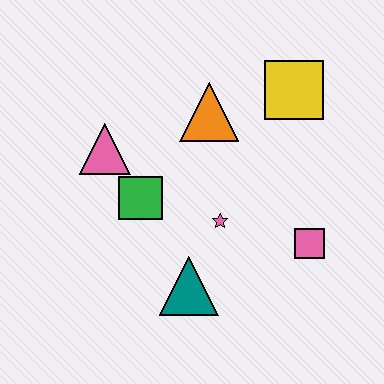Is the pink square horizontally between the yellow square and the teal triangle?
No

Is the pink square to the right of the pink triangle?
Yes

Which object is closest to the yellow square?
The orange triangle is closest to the yellow square.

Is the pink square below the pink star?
Yes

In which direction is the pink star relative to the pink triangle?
The pink star is to the right of the pink triangle.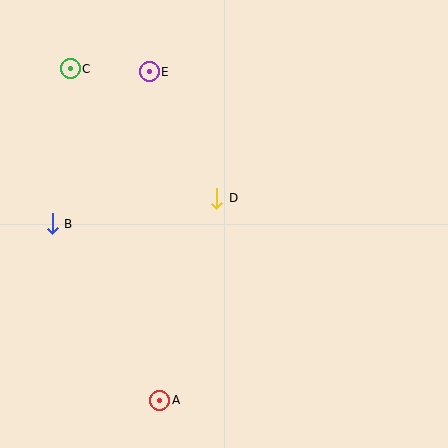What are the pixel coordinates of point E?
Point E is at (149, 72).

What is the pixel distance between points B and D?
The distance between B and D is 167 pixels.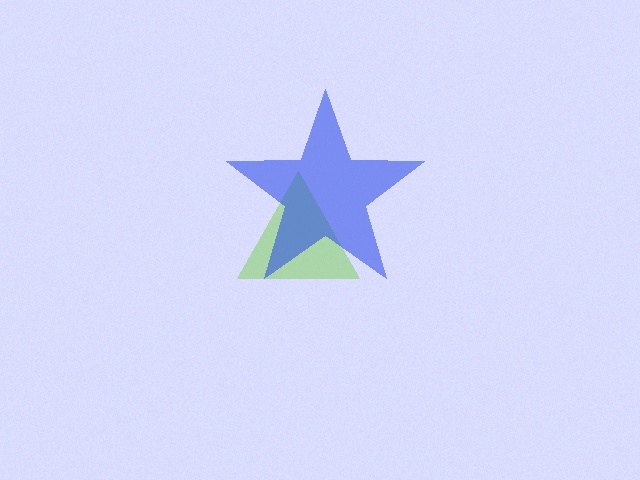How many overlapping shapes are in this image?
There are 2 overlapping shapes in the image.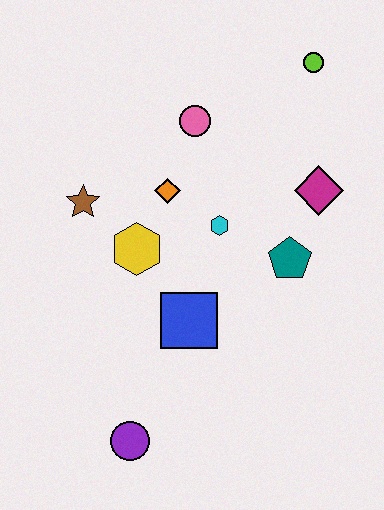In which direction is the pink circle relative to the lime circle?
The pink circle is to the left of the lime circle.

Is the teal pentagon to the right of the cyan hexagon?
Yes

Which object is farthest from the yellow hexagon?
The lime circle is farthest from the yellow hexagon.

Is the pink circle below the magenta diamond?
No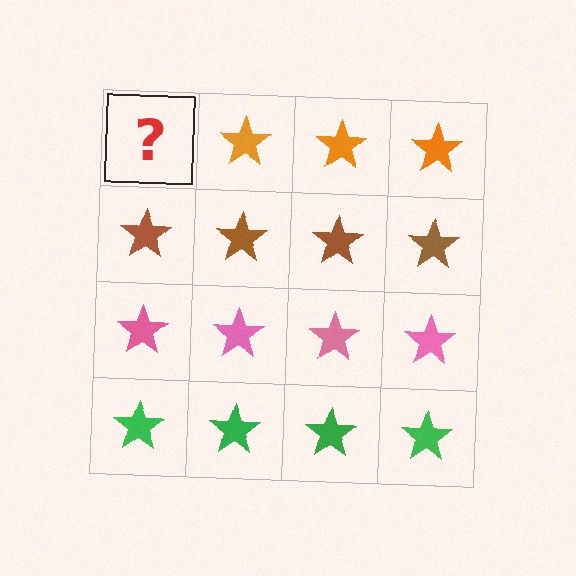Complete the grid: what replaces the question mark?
The question mark should be replaced with an orange star.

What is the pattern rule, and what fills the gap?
The rule is that each row has a consistent color. The gap should be filled with an orange star.